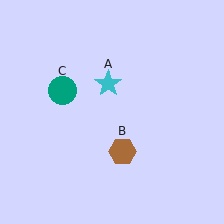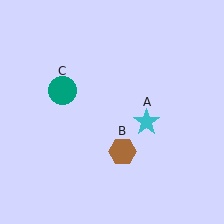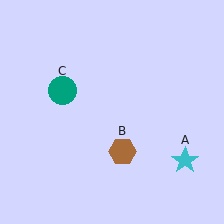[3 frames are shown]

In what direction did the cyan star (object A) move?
The cyan star (object A) moved down and to the right.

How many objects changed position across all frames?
1 object changed position: cyan star (object A).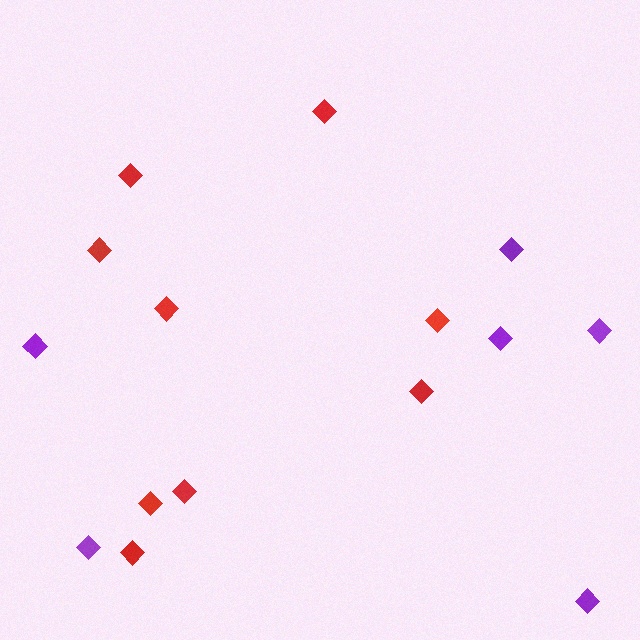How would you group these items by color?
There are 2 groups: one group of purple diamonds (6) and one group of red diamonds (9).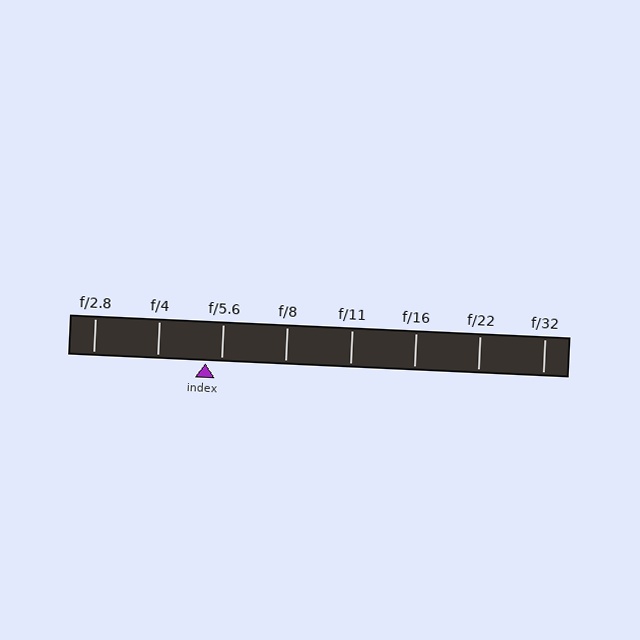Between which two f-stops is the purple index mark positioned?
The index mark is between f/4 and f/5.6.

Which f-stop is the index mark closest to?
The index mark is closest to f/5.6.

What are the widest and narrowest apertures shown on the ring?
The widest aperture shown is f/2.8 and the narrowest is f/32.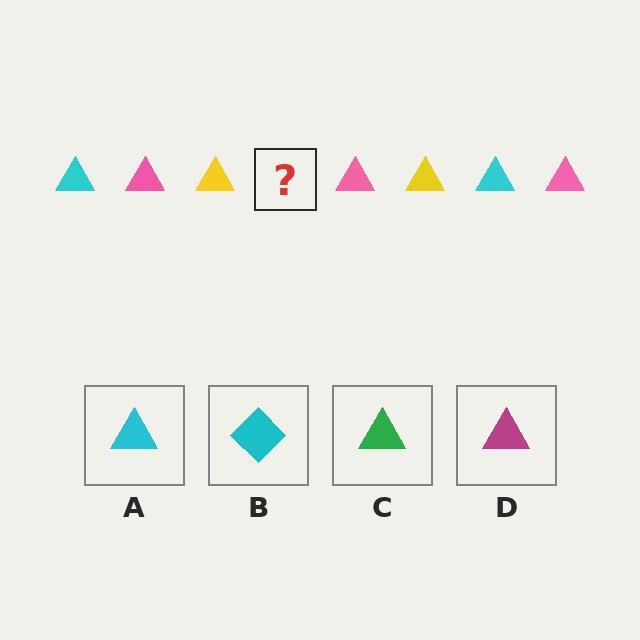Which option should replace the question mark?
Option A.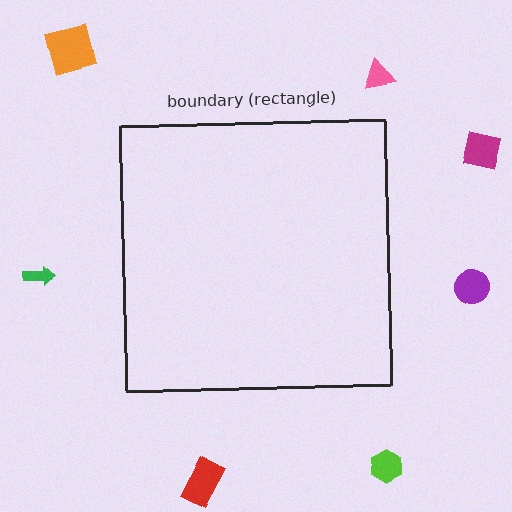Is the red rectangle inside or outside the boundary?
Outside.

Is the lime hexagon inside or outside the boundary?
Outside.